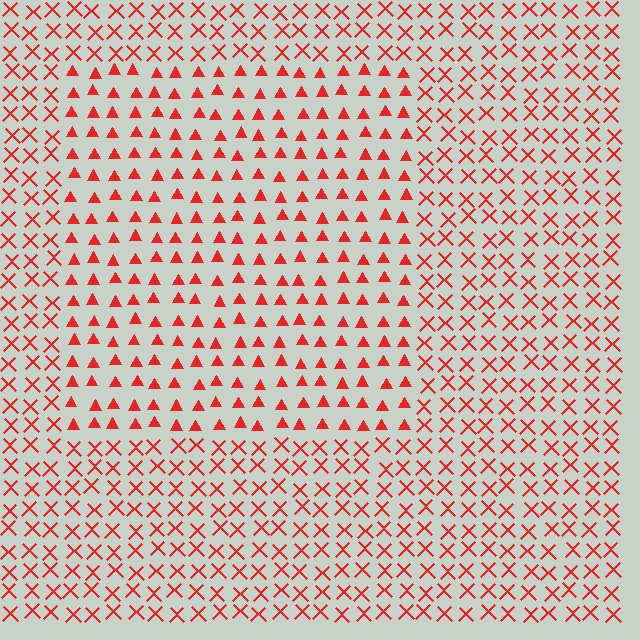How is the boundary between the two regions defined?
The boundary is defined by a change in element shape: triangles inside vs. X marks outside. All elements share the same color and spacing.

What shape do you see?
I see a rectangle.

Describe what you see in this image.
The image is filled with small red elements arranged in a uniform grid. A rectangle-shaped region contains triangles, while the surrounding area contains X marks. The boundary is defined purely by the change in element shape.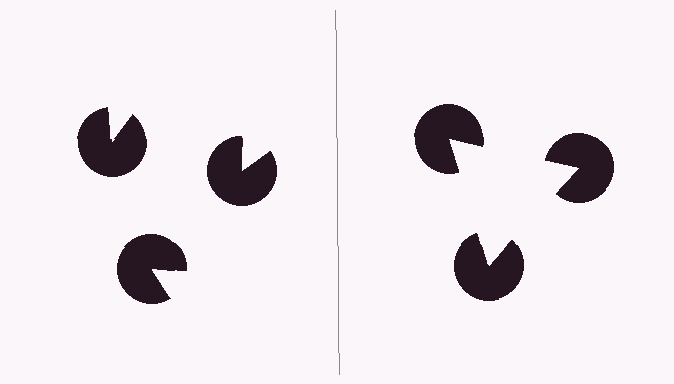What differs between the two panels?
The pac-man discs are positioned identically on both sides; only the wedge orientations differ. On the right they align to a triangle; on the left they are misaligned.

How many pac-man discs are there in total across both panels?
6 — 3 on each side.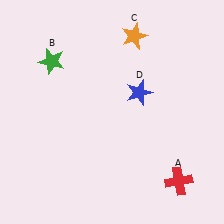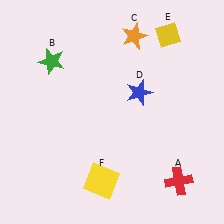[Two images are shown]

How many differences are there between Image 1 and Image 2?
There are 2 differences between the two images.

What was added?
A yellow diamond (E), a yellow square (F) were added in Image 2.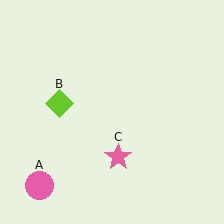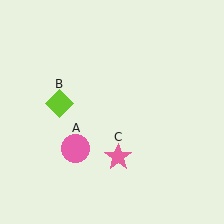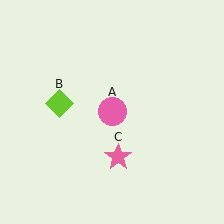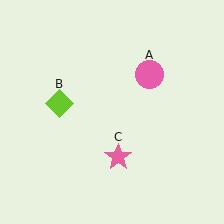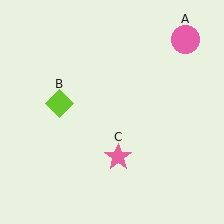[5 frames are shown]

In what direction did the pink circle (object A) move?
The pink circle (object A) moved up and to the right.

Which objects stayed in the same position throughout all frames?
Lime diamond (object B) and pink star (object C) remained stationary.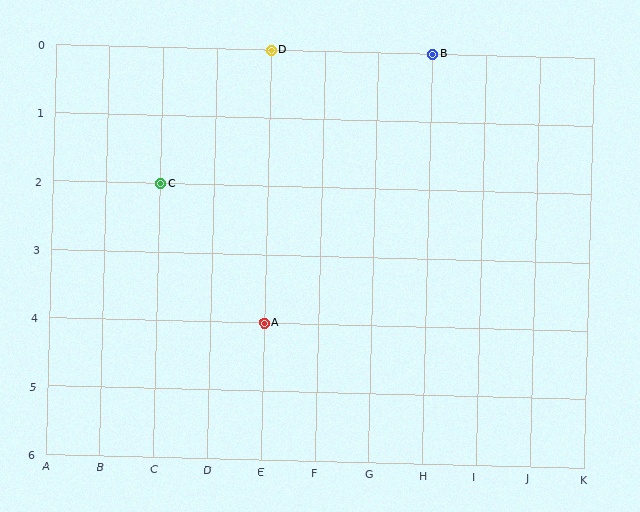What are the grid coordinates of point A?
Point A is at grid coordinates (E, 4).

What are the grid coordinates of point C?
Point C is at grid coordinates (C, 2).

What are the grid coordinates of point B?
Point B is at grid coordinates (H, 0).